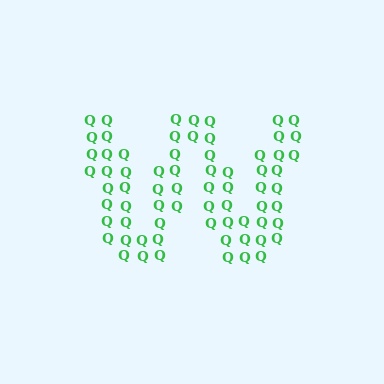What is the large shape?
The large shape is the letter W.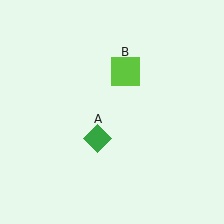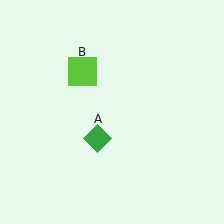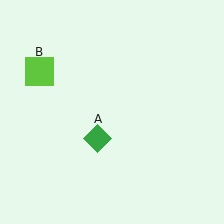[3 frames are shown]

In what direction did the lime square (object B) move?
The lime square (object B) moved left.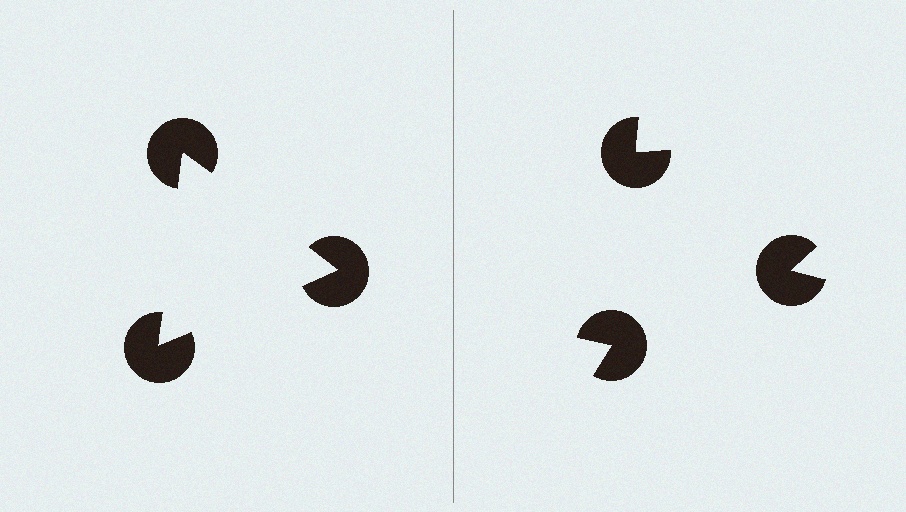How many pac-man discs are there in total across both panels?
6 — 3 on each side.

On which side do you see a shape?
An illusory triangle appears on the left side. On the right side the wedge cuts are rotated, so no coherent shape forms.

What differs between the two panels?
The pac-man discs are positioned identically on both sides; only the wedge orientations differ. On the left they align to a triangle; on the right they are misaligned.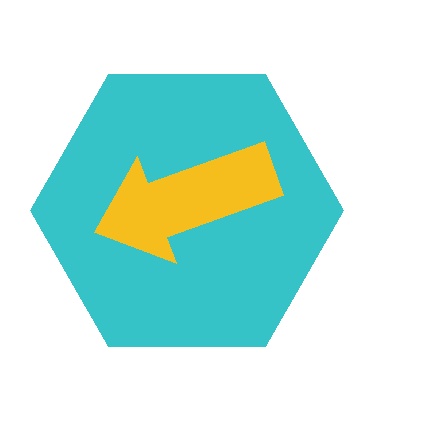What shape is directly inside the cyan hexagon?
The yellow arrow.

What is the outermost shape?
The cyan hexagon.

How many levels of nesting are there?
2.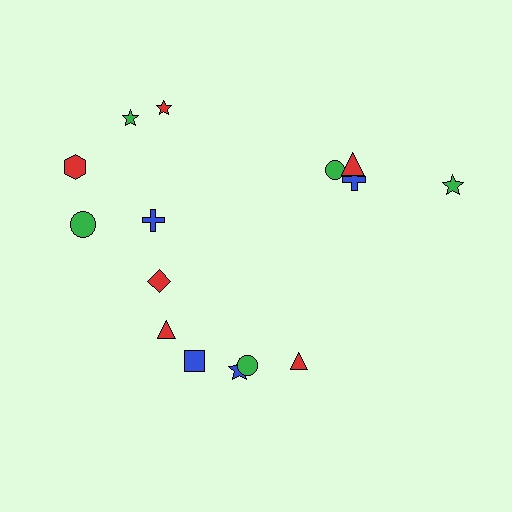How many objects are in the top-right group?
There are 4 objects.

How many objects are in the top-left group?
There are 6 objects.